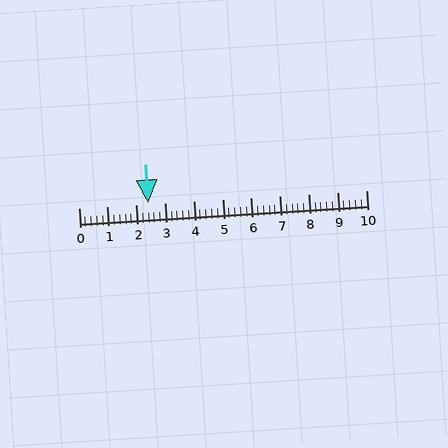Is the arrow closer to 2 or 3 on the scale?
The arrow is closer to 2.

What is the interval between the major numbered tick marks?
The major tick marks are spaced 1 units apart.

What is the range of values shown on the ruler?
The ruler shows values from 0 to 10.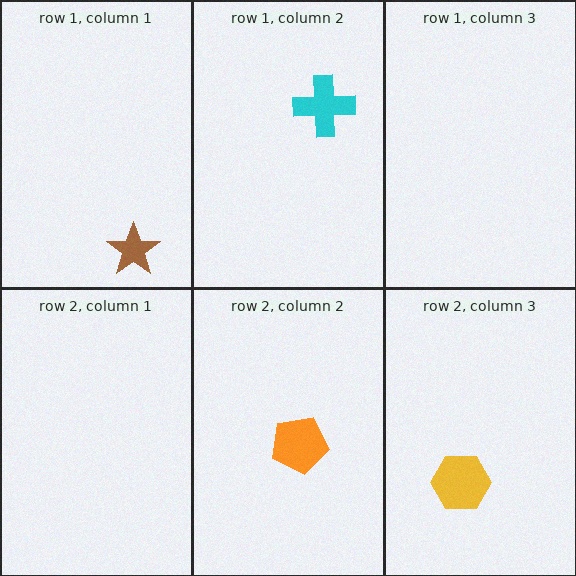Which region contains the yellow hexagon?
The row 2, column 3 region.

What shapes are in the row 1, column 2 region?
The cyan cross.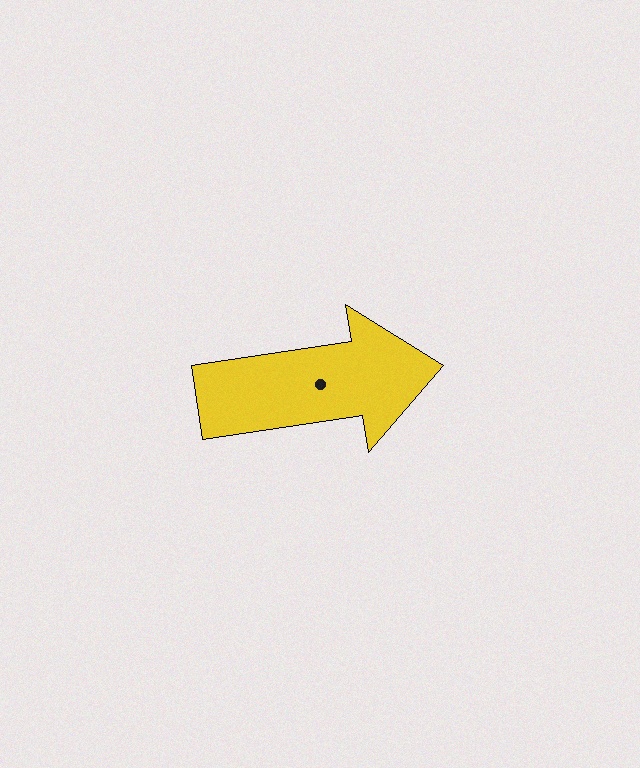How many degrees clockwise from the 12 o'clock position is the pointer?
Approximately 81 degrees.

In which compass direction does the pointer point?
East.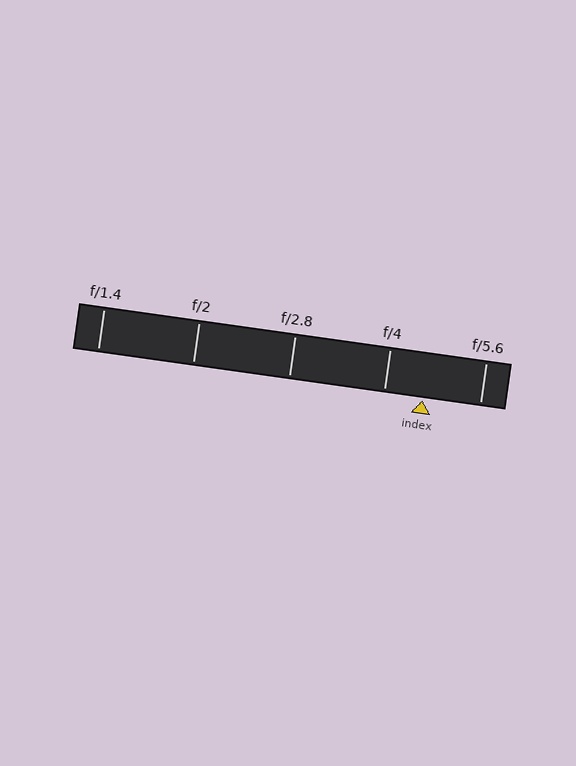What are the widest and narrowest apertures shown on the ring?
The widest aperture shown is f/1.4 and the narrowest is f/5.6.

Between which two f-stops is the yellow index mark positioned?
The index mark is between f/4 and f/5.6.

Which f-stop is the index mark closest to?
The index mark is closest to f/4.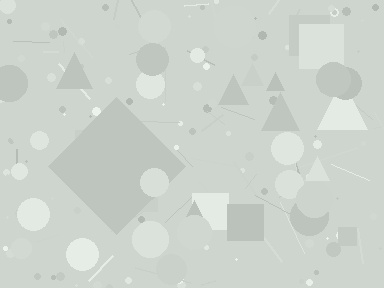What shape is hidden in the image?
A diamond is hidden in the image.